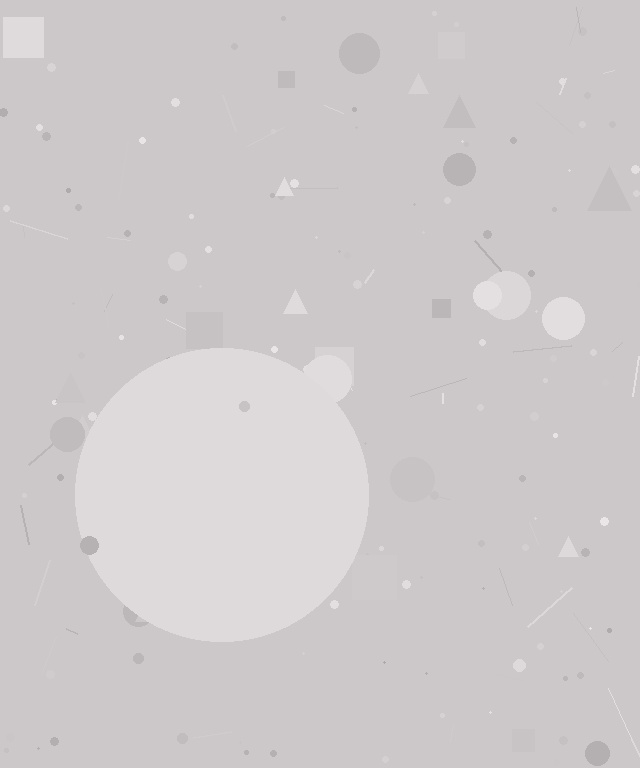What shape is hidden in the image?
A circle is hidden in the image.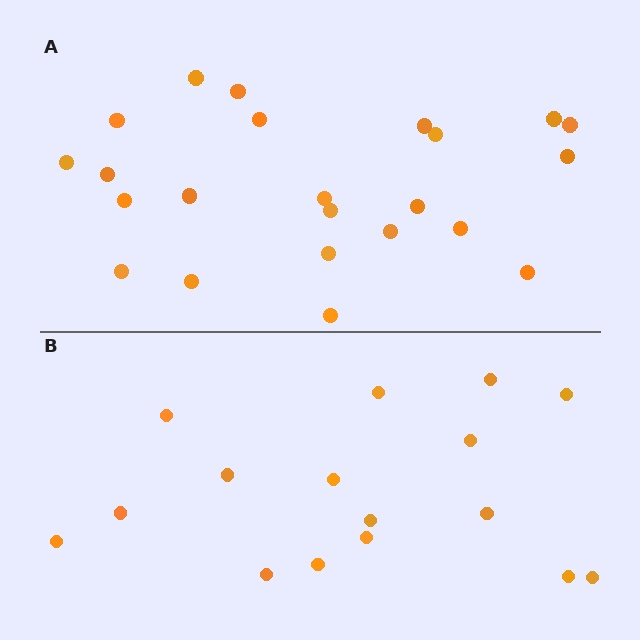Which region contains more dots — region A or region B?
Region A (the top region) has more dots.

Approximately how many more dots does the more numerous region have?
Region A has roughly 8 or so more dots than region B.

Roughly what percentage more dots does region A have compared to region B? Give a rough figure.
About 45% more.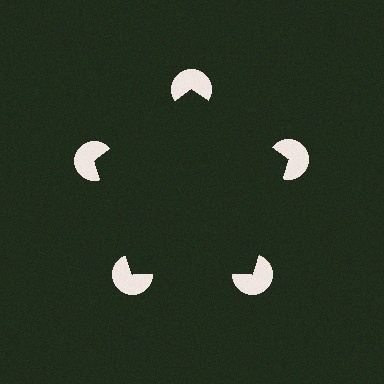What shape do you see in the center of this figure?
An illusory pentagon — its edges are inferred from the aligned wedge cuts in the pac-man discs, not physically drawn.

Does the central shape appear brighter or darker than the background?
It typically appears slightly darker than the background, even though no actual brightness change is drawn.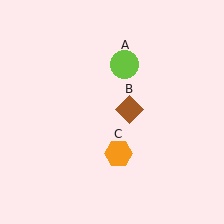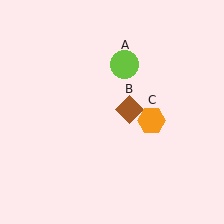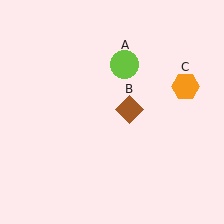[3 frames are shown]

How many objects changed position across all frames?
1 object changed position: orange hexagon (object C).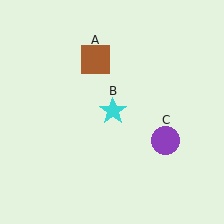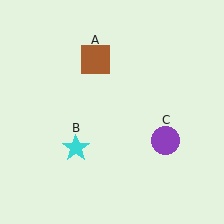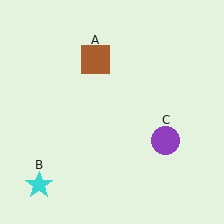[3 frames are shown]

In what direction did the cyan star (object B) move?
The cyan star (object B) moved down and to the left.